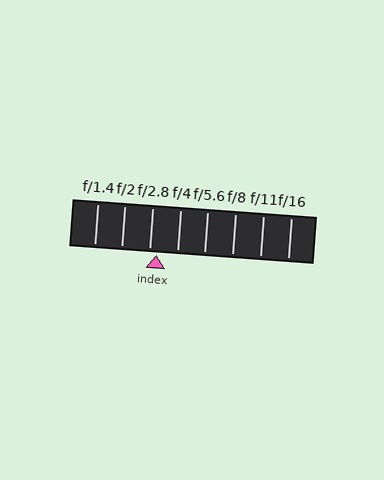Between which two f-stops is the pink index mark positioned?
The index mark is between f/2.8 and f/4.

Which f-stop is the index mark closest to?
The index mark is closest to f/2.8.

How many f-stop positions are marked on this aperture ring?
There are 8 f-stop positions marked.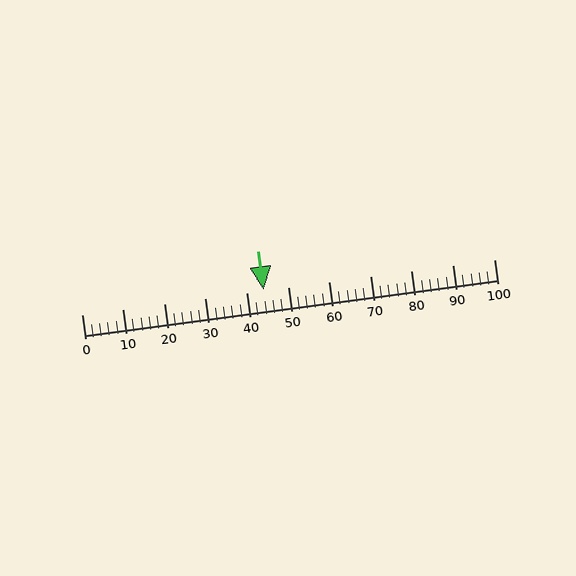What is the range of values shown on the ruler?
The ruler shows values from 0 to 100.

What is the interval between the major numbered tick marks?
The major tick marks are spaced 10 units apart.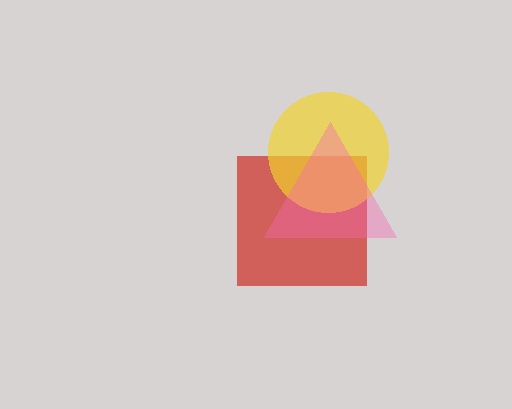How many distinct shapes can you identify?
There are 3 distinct shapes: a red square, a yellow circle, a pink triangle.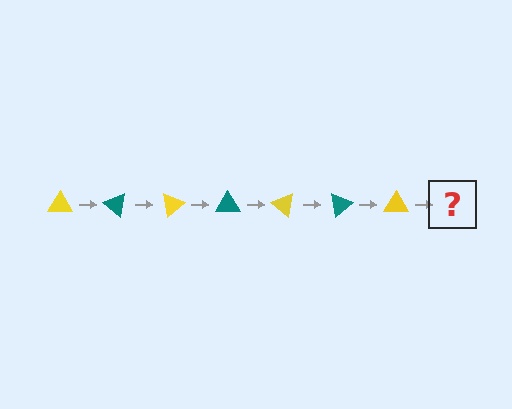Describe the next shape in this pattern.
It should be a teal triangle, rotated 280 degrees from the start.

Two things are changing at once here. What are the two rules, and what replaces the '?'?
The two rules are that it rotates 40 degrees each step and the color cycles through yellow and teal. The '?' should be a teal triangle, rotated 280 degrees from the start.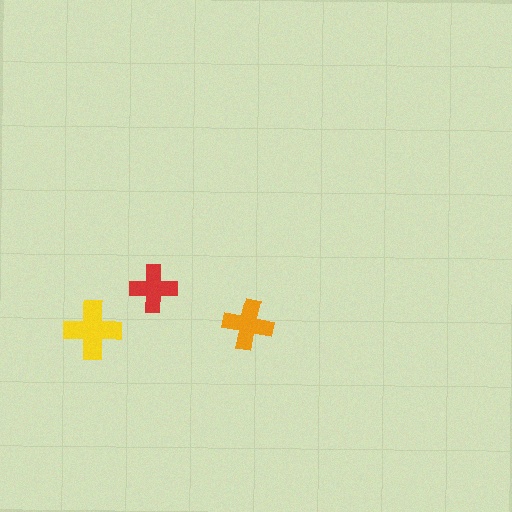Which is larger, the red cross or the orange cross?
The orange one.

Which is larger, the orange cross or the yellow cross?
The yellow one.